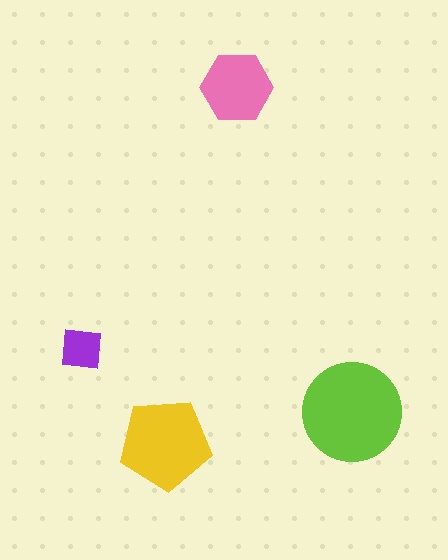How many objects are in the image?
There are 4 objects in the image.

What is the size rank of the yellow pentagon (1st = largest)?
2nd.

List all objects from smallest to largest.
The purple square, the pink hexagon, the yellow pentagon, the lime circle.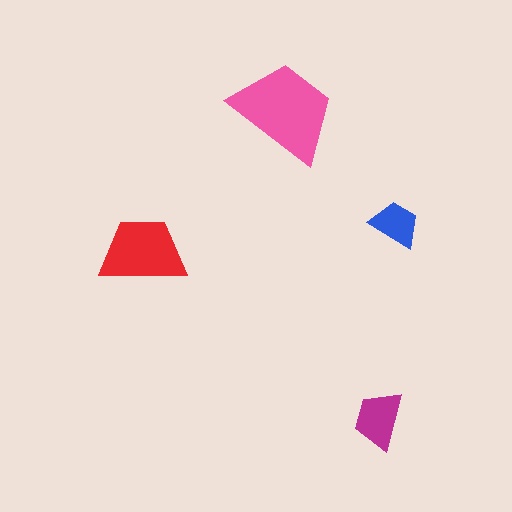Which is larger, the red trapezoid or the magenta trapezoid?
The red one.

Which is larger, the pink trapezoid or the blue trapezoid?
The pink one.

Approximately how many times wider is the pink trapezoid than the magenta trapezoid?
About 2 times wider.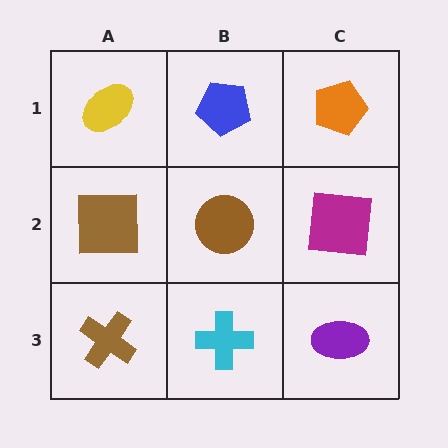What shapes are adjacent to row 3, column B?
A brown circle (row 2, column B), a brown cross (row 3, column A), a purple ellipse (row 3, column C).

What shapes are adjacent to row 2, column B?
A blue pentagon (row 1, column B), a cyan cross (row 3, column B), a brown square (row 2, column A), a magenta square (row 2, column C).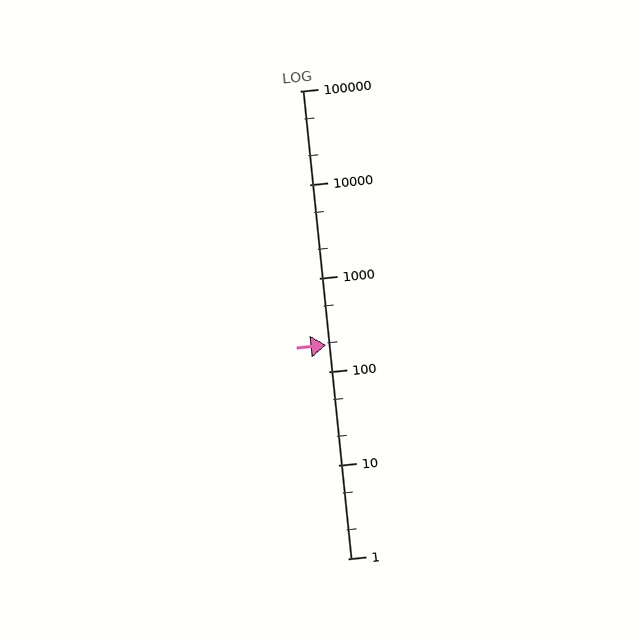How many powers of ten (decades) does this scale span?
The scale spans 5 decades, from 1 to 100000.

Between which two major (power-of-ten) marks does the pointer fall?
The pointer is between 100 and 1000.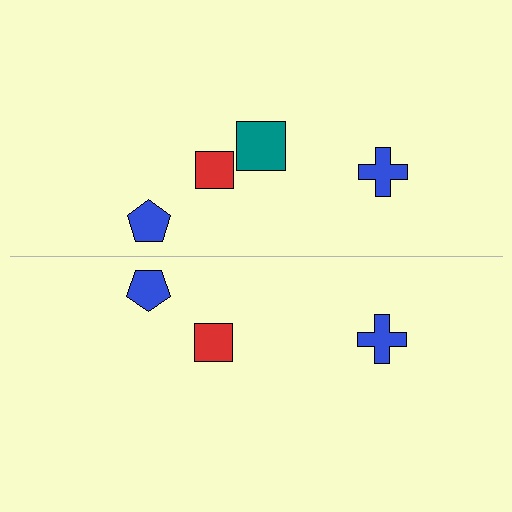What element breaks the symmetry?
A teal square is missing from the bottom side.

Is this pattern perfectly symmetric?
No, the pattern is not perfectly symmetric. A teal square is missing from the bottom side.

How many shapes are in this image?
There are 7 shapes in this image.